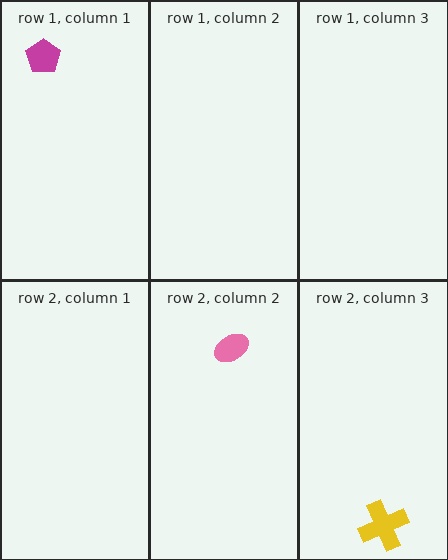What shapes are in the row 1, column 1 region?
The magenta pentagon.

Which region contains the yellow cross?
The row 2, column 3 region.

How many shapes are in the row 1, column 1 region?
1.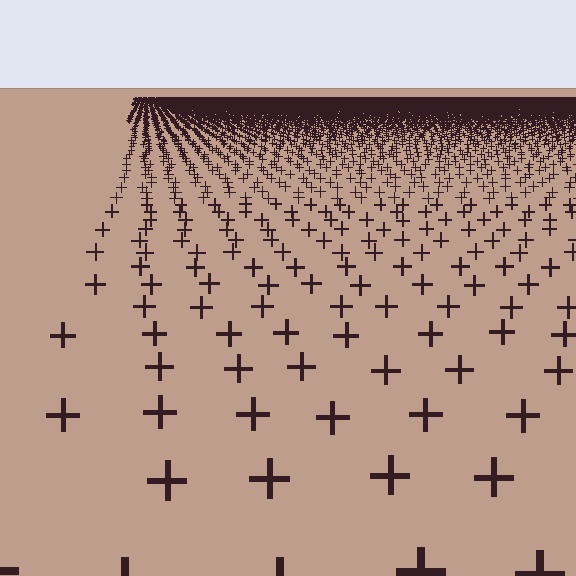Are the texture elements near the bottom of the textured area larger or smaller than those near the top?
Larger. Near the bottom, elements are closer to the viewer and appear at a bigger on-screen size.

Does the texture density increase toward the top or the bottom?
Density increases toward the top.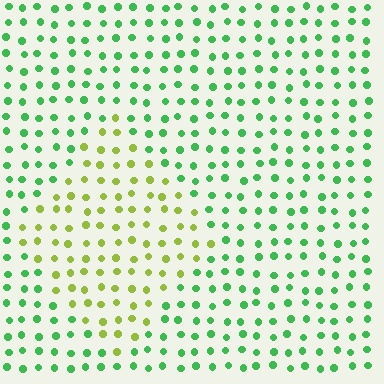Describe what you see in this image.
The image is filled with small green elements in a uniform arrangement. A diamond-shaped region is visible where the elements are tinted to a slightly different hue, forming a subtle color boundary.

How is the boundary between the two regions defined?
The boundary is defined purely by a slight shift in hue (about 51 degrees). Spacing, size, and orientation are identical on both sides.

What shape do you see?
I see a diamond.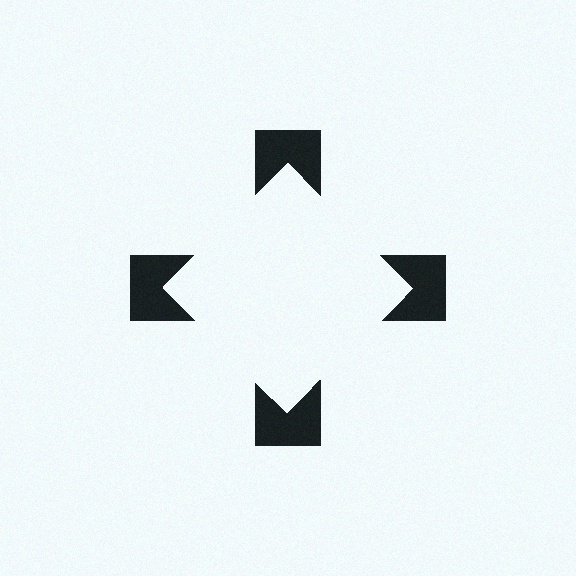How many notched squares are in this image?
There are 4 — one at each vertex of the illusory square.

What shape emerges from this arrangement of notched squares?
An illusory square — its edges are inferred from the aligned wedge cuts in the notched squares, not physically drawn.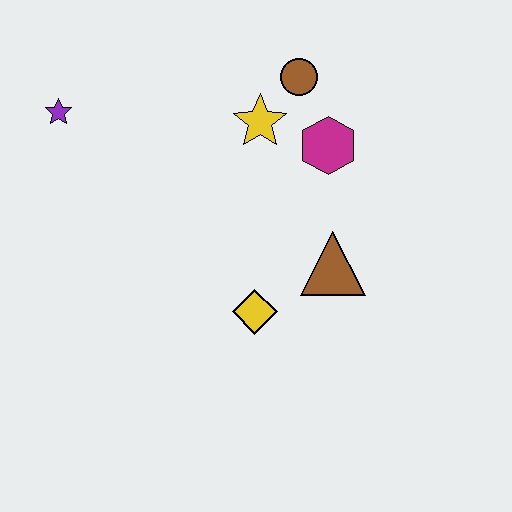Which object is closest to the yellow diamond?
The brown triangle is closest to the yellow diamond.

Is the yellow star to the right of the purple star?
Yes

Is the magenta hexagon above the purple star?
No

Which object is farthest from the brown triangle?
The purple star is farthest from the brown triangle.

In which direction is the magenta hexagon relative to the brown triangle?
The magenta hexagon is above the brown triangle.